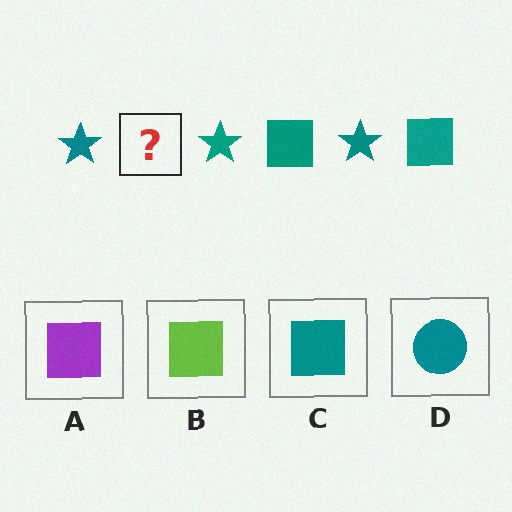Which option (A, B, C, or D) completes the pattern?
C.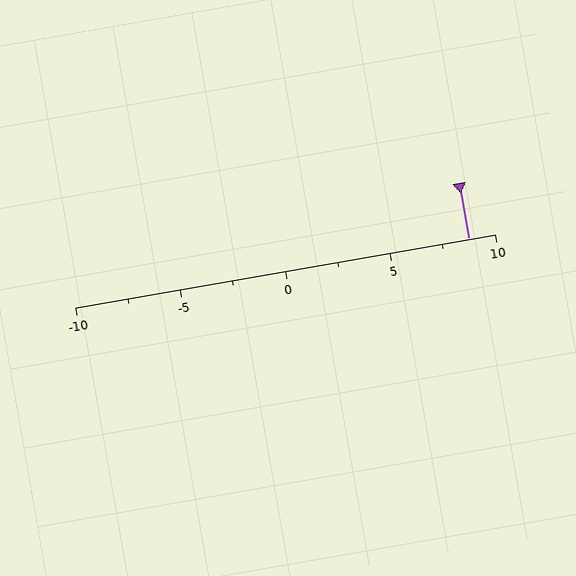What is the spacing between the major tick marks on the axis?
The major ticks are spaced 5 apart.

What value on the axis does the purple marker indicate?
The marker indicates approximately 8.8.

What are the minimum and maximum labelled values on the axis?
The axis runs from -10 to 10.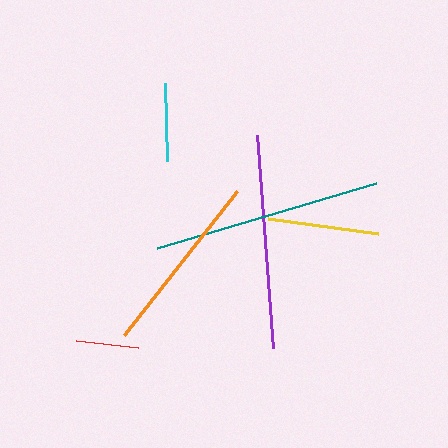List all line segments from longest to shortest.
From longest to shortest: teal, purple, orange, yellow, cyan, red.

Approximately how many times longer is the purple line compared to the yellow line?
The purple line is approximately 1.9 times the length of the yellow line.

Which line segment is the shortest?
The red line is the shortest at approximately 63 pixels.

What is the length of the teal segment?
The teal segment is approximately 228 pixels long.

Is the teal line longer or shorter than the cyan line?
The teal line is longer than the cyan line.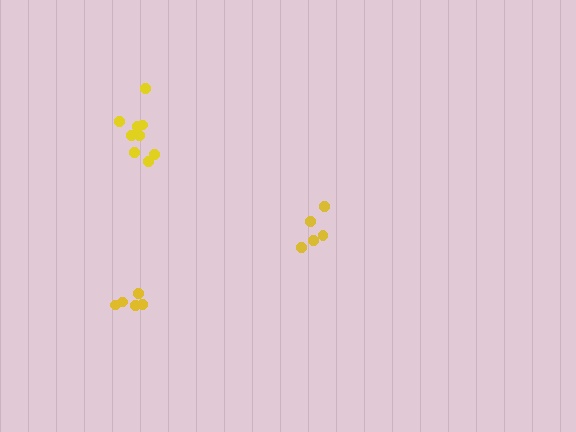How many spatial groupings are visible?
There are 3 spatial groupings.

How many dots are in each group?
Group 1: 5 dots, Group 2: 5 dots, Group 3: 9 dots (19 total).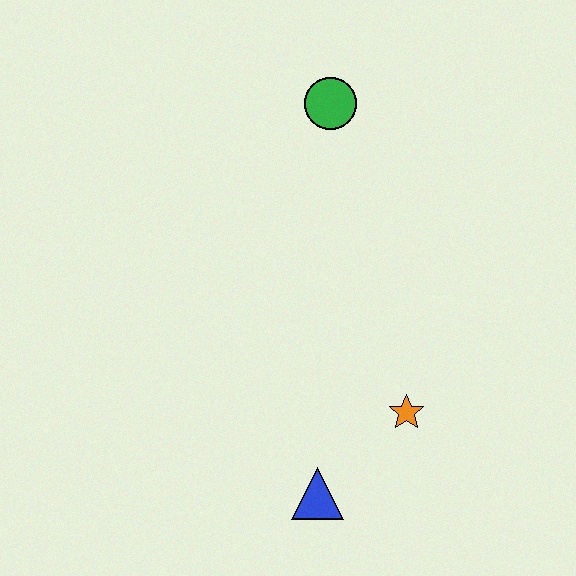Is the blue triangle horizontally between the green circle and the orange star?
No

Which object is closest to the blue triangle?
The orange star is closest to the blue triangle.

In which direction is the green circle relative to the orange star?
The green circle is above the orange star.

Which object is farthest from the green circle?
The blue triangle is farthest from the green circle.